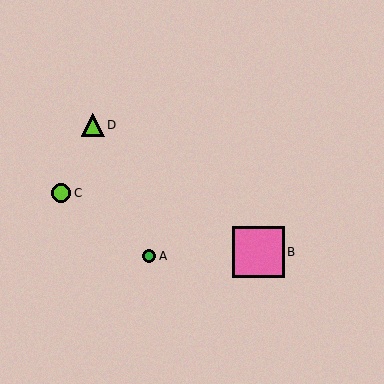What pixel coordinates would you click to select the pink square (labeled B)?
Click at (259, 252) to select the pink square B.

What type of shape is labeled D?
Shape D is a lime triangle.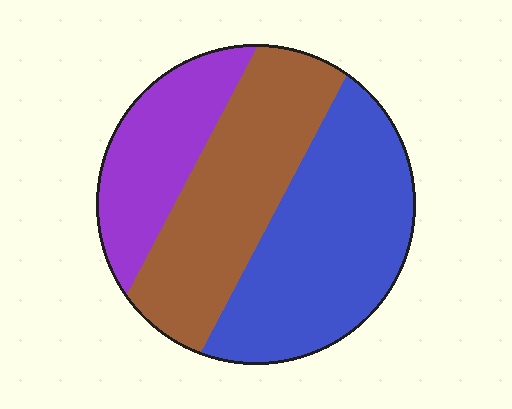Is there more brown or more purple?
Brown.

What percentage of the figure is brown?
Brown takes up about three eighths (3/8) of the figure.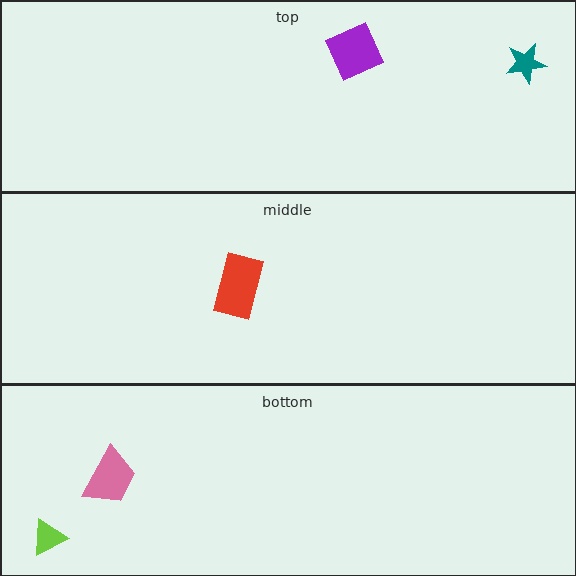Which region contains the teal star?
The top region.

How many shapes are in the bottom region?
2.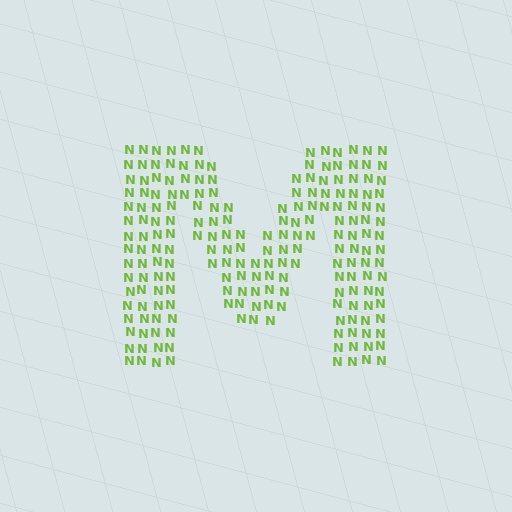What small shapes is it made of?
It is made of small letter N's.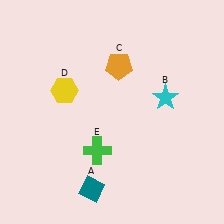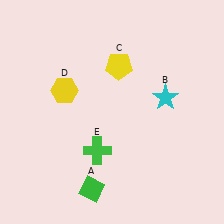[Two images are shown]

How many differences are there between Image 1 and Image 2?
There are 2 differences between the two images.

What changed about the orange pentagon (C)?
In Image 1, C is orange. In Image 2, it changed to yellow.